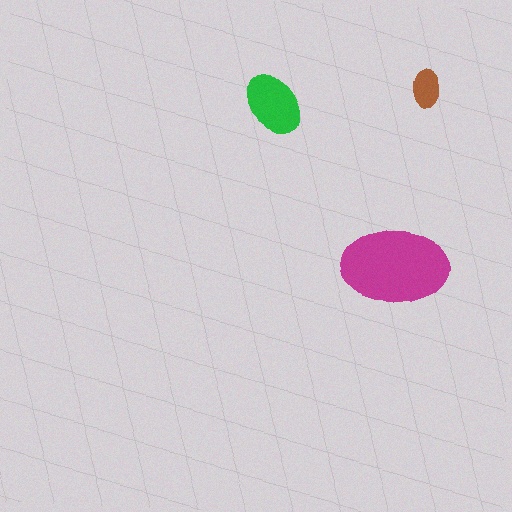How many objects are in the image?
There are 3 objects in the image.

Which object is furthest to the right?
The brown ellipse is rightmost.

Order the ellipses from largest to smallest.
the magenta one, the green one, the brown one.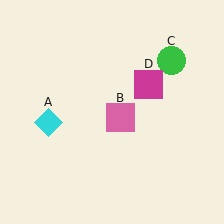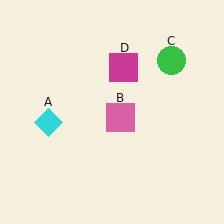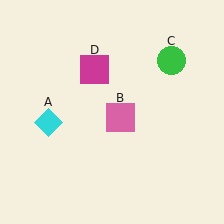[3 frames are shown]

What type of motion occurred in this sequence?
The magenta square (object D) rotated counterclockwise around the center of the scene.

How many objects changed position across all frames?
1 object changed position: magenta square (object D).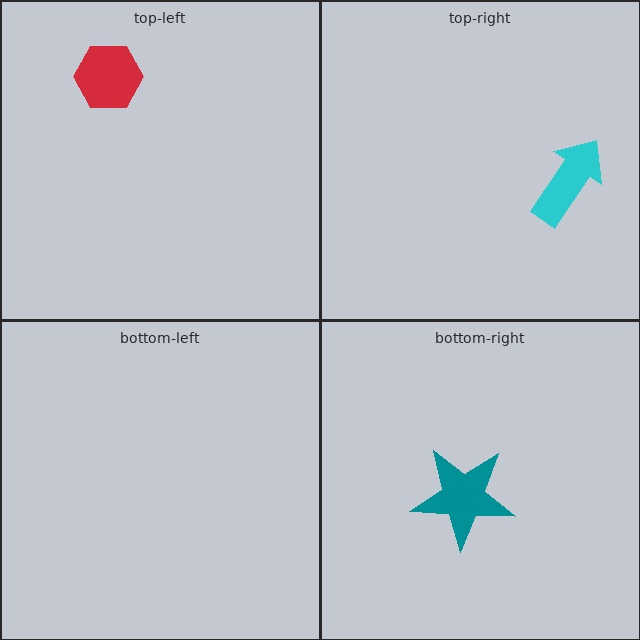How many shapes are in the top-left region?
1.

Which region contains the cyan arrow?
The top-right region.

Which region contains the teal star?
The bottom-right region.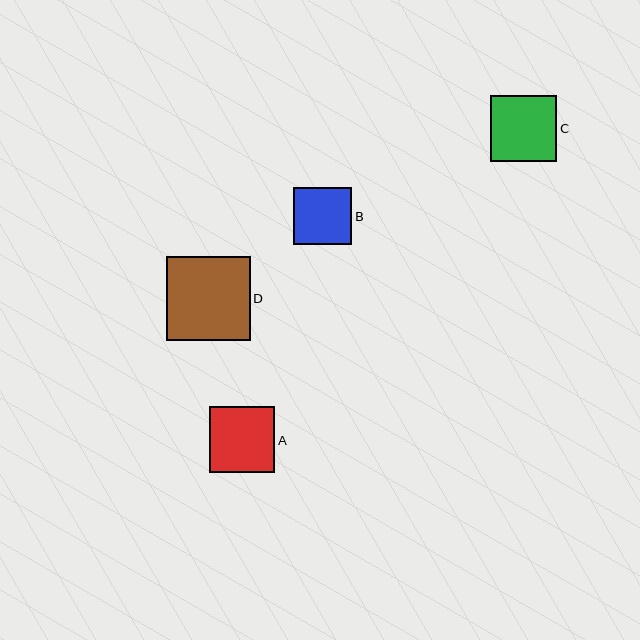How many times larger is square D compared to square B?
Square D is approximately 1.4 times the size of square B.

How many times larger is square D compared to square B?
Square D is approximately 1.4 times the size of square B.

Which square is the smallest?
Square B is the smallest with a size of approximately 58 pixels.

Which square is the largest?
Square D is the largest with a size of approximately 84 pixels.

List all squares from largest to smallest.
From largest to smallest: D, C, A, B.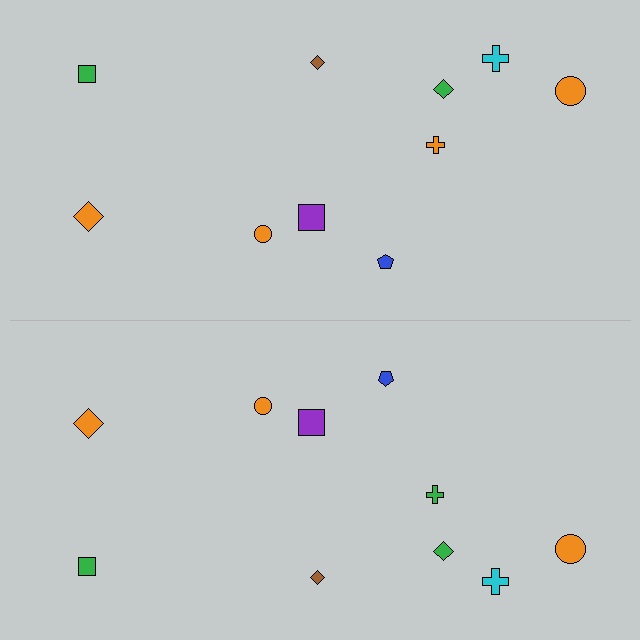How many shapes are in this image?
There are 20 shapes in this image.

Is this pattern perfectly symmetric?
No, the pattern is not perfectly symmetric. The green cross on the bottom side breaks the symmetry — its mirror counterpart is orange.